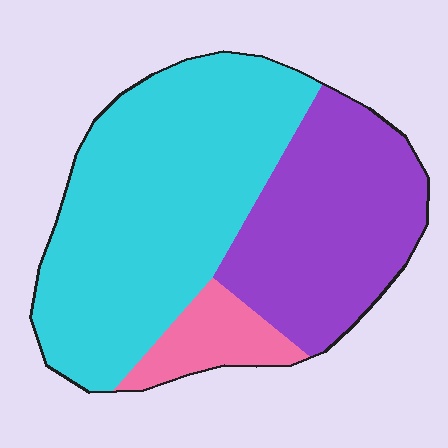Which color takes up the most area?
Cyan, at roughly 55%.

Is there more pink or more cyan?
Cyan.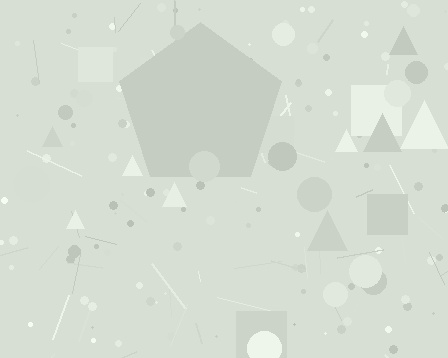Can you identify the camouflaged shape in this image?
The camouflaged shape is a pentagon.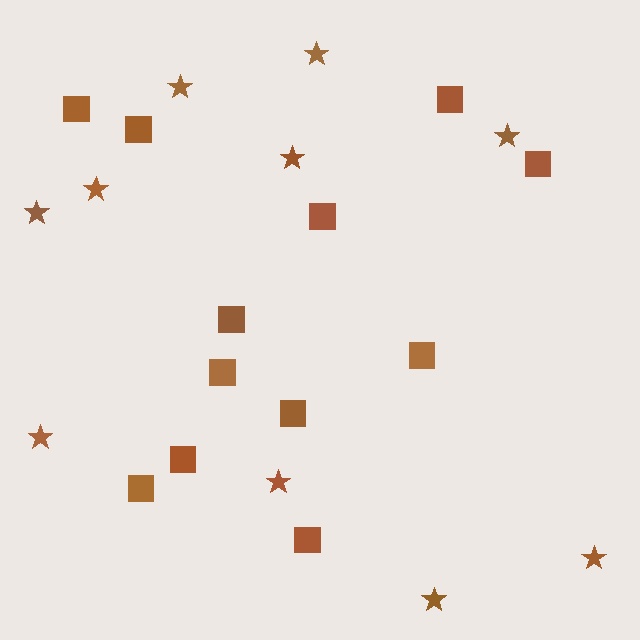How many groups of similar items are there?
There are 2 groups: one group of squares (12) and one group of stars (10).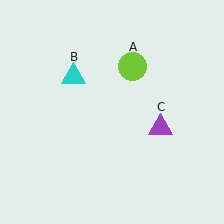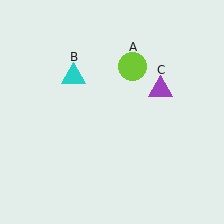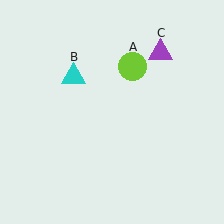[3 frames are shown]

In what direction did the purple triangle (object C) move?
The purple triangle (object C) moved up.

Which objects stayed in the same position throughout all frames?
Lime circle (object A) and cyan triangle (object B) remained stationary.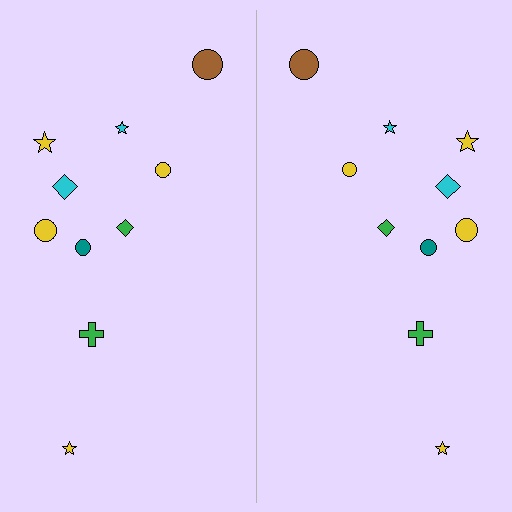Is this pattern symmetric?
Yes, this pattern has bilateral (reflection) symmetry.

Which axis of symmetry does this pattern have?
The pattern has a vertical axis of symmetry running through the center of the image.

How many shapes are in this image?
There are 20 shapes in this image.